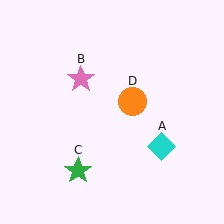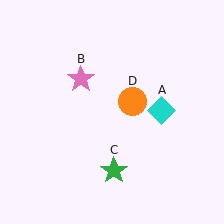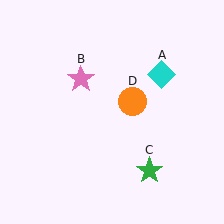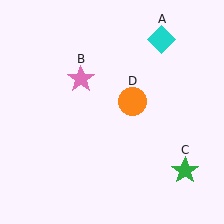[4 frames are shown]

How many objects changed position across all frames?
2 objects changed position: cyan diamond (object A), green star (object C).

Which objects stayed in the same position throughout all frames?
Pink star (object B) and orange circle (object D) remained stationary.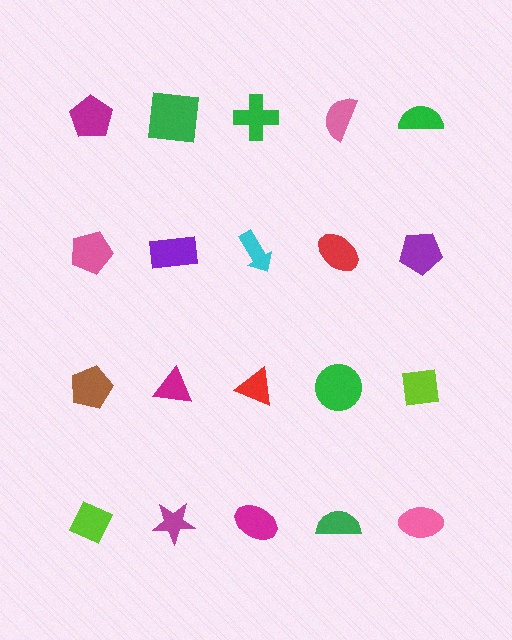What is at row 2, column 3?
A cyan arrow.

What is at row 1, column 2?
A green square.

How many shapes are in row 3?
5 shapes.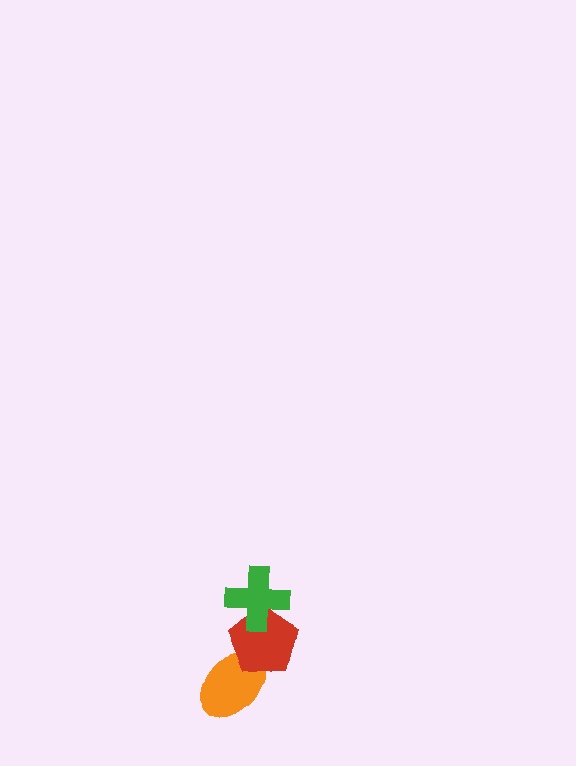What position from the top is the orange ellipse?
The orange ellipse is 3rd from the top.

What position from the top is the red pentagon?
The red pentagon is 2nd from the top.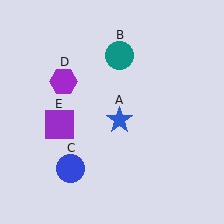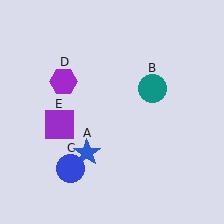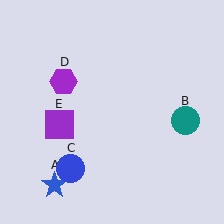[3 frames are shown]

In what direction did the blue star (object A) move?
The blue star (object A) moved down and to the left.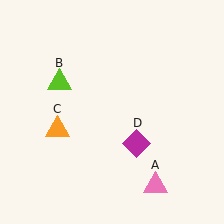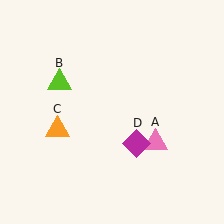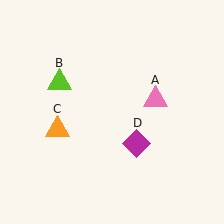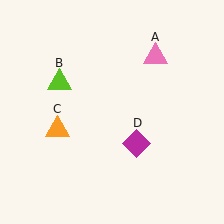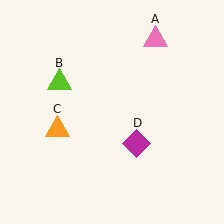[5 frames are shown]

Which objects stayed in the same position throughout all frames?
Lime triangle (object B) and orange triangle (object C) and magenta diamond (object D) remained stationary.